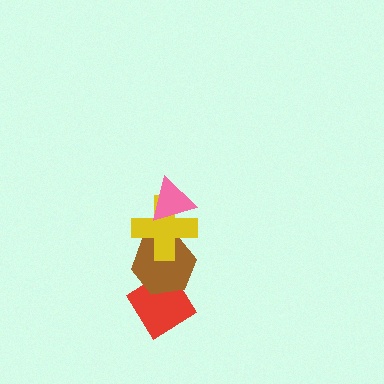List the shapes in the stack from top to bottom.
From top to bottom: the pink triangle, the yellow cross, the brown hexagon, the red diamond.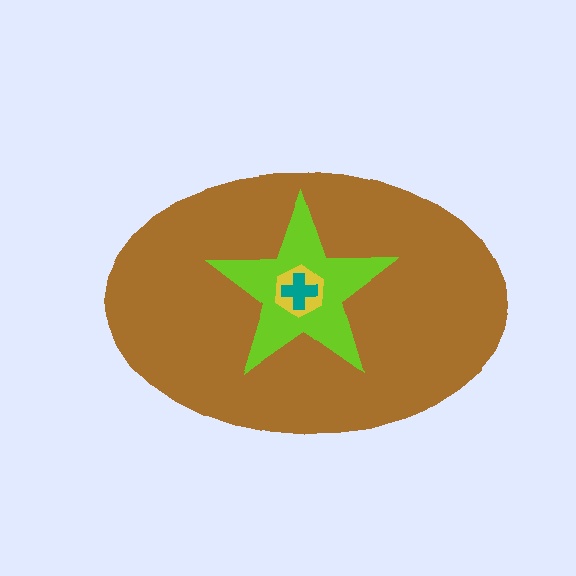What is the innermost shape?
The teal cross.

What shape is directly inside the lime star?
The yellow hexagon.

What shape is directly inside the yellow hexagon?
The teal cross.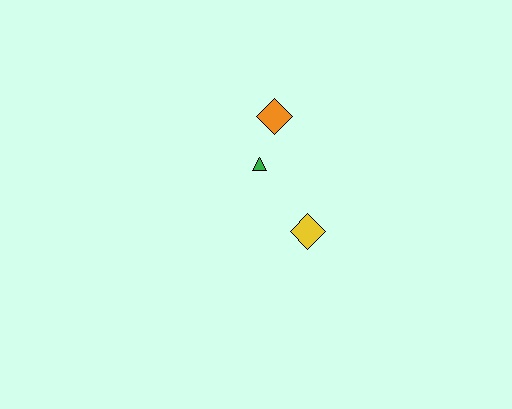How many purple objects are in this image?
There are no purple objects.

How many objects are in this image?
There are 3 objects.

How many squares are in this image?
There are no squares.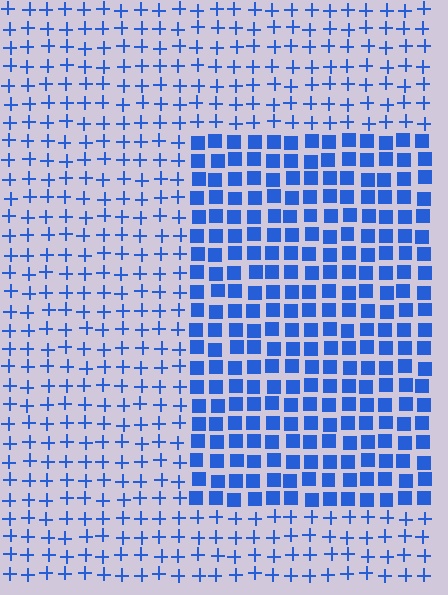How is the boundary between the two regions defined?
The boundary is defined by a change in element shape: squares inside vs. plus signs outside. All elements share the same color and spacing.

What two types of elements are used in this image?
The image uses squares inside the rectangle region and plus signs outside it.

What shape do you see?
I see a rectangle.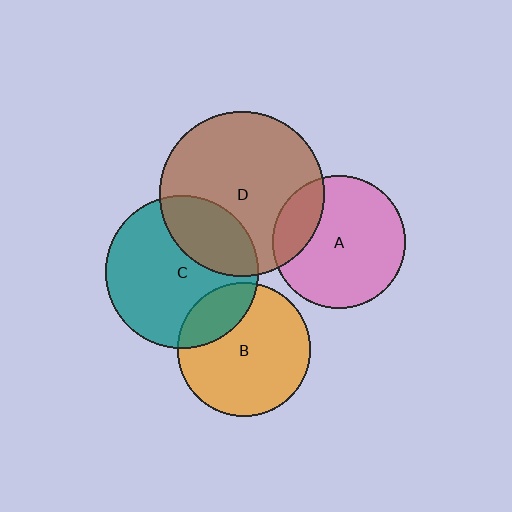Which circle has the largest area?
Circle D (brown).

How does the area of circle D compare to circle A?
Approximately 1.5 times.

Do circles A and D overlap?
Yes.